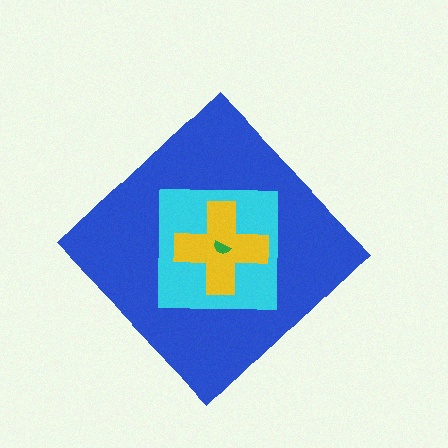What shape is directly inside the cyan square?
The yellow cross.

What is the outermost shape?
The blue diamond.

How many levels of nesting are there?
4.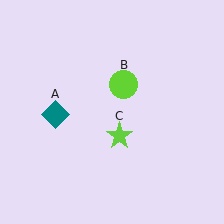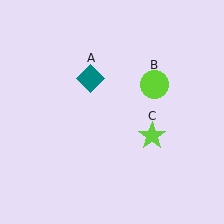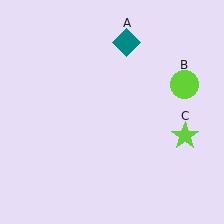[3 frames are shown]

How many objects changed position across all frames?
3 objects changed position: teal diamond (object A), lime circle (object B), lime star (object C).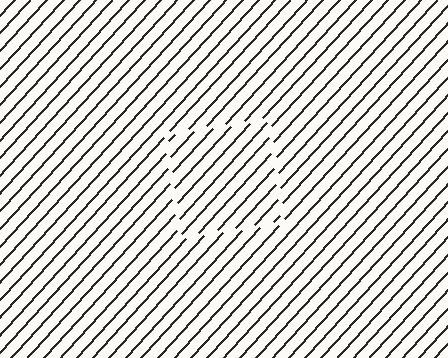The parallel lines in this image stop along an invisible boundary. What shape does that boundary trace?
An illusory square. The interior of the shape contains the same grating, shifted by half a period — the contour is defined by the phase discontinuity where line-ends from the inner and outer gratings abut.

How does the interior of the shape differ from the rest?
The interior of the shape contains the same grating, shifted by half a period — the contour is defined by the phase discontinuity where line-ends from the inner and outer gratings abut.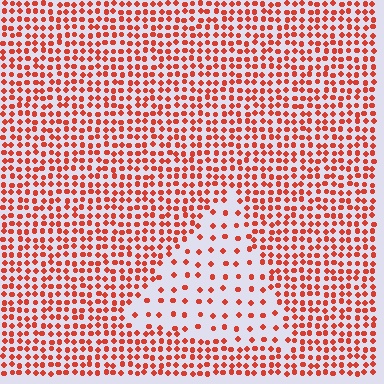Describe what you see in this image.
The image contains small red elements arranged at two different densities. A triangle-shaped region is visible where the elements are less densely packed than the surrounding area.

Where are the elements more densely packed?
The elements are more densely packed outside the triangle boundary.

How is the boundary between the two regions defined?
The boundary is defined by a change in element density (approximately 2.7x ratio). All elements are the same color, size, and shape.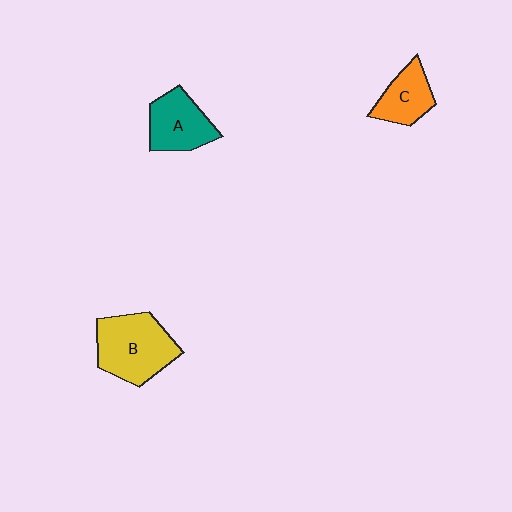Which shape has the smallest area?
Shape C (orange).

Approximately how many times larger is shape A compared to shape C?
Approximately 1.2 times.